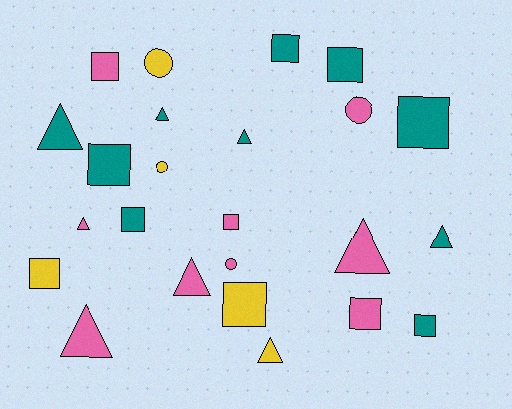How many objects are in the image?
There are 24 objects.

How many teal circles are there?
There are no teal circles.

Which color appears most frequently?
Teal, with 10 objects.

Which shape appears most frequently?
Square, with 11 objects.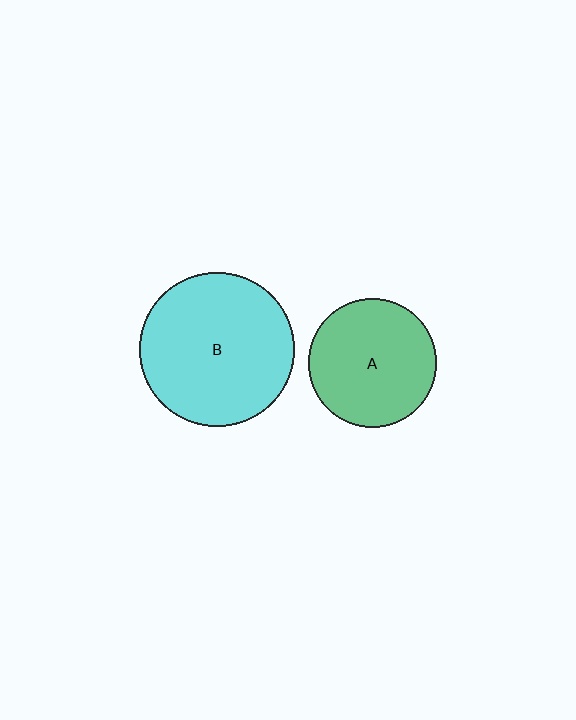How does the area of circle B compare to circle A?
Approximately 1.5 times.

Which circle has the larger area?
Circle B (cyan).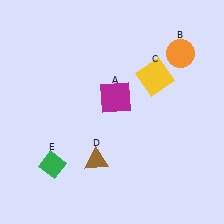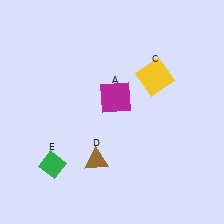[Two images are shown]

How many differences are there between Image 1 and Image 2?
There is 1 difference between the two images.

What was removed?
The orange circle (B) was removed in Image 2.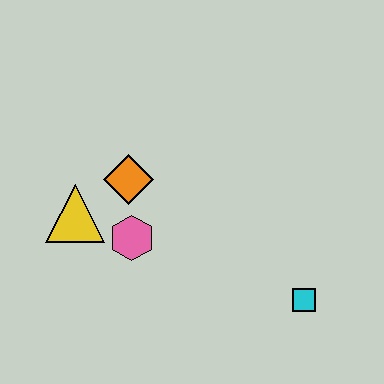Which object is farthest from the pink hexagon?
The cyan square is farthest from the pink hexagon.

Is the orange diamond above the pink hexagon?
Yes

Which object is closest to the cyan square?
The pink hexagon is closest to the cyan square.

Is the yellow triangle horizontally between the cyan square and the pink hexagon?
No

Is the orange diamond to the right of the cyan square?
No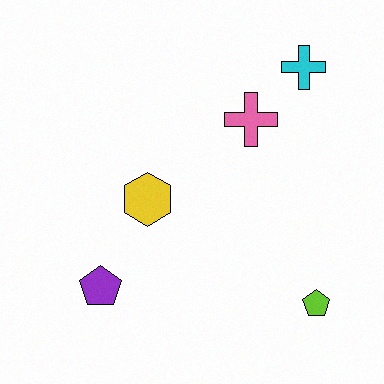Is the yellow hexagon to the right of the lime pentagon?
No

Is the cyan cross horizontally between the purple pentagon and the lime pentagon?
Yes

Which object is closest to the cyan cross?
The pink cross is closest to the cyan cross.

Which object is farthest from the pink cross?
The purple pentagon is farthest from the pink cross.